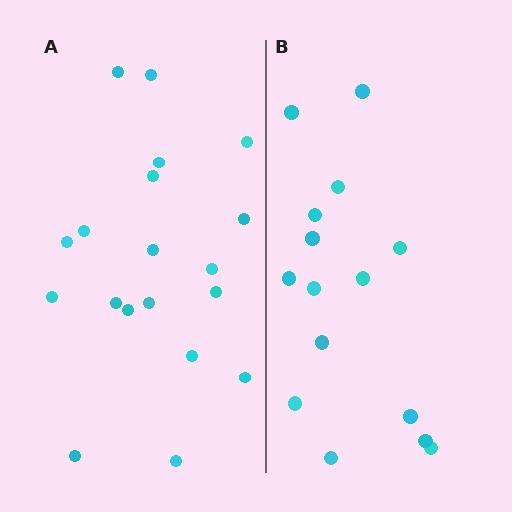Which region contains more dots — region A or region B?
Region A (the left region) has more dots.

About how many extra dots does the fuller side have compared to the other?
Region A has about 4 more dots than region B.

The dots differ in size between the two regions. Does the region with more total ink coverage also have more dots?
No. Region B has more total ink coverage because its dots are larger, but region A actually contains more individual dots. Total area can be misleading — the number of items is what matters here.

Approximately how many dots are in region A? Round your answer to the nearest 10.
About 20 dots. (The exact count is 19, which rounds to 20.)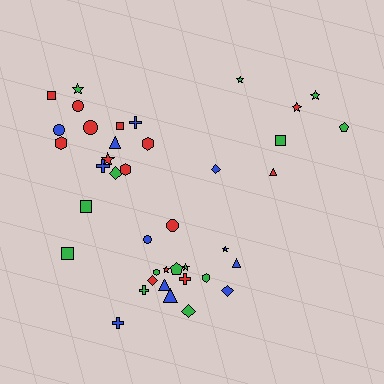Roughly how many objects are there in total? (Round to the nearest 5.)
Roughly 40 objects in total.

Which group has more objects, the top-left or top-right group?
The top-left group.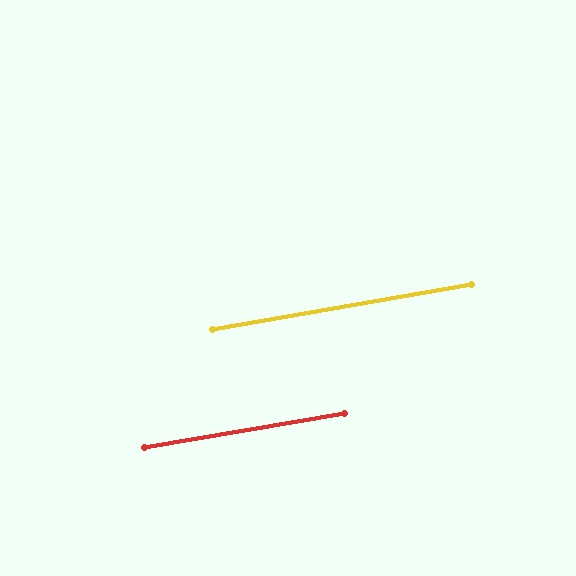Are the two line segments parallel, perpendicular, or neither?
Parallel — their directions differ by only 0.3°.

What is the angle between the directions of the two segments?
Approximately 0 degrees.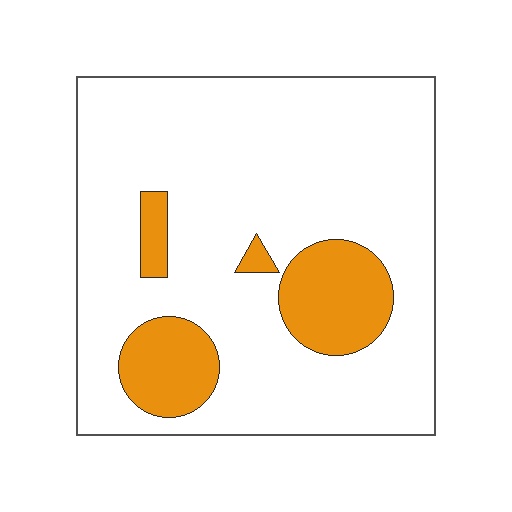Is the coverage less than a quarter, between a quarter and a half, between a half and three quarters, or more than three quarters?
Less than a quarter.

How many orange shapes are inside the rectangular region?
4.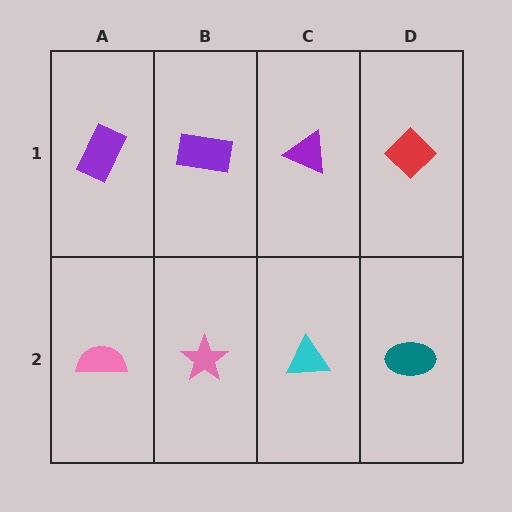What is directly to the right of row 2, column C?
A teal ellipse.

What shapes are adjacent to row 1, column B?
A pink star (row 2, column B), a purple rectangle (row 1, column A), a purple triangle (row 1, column C).